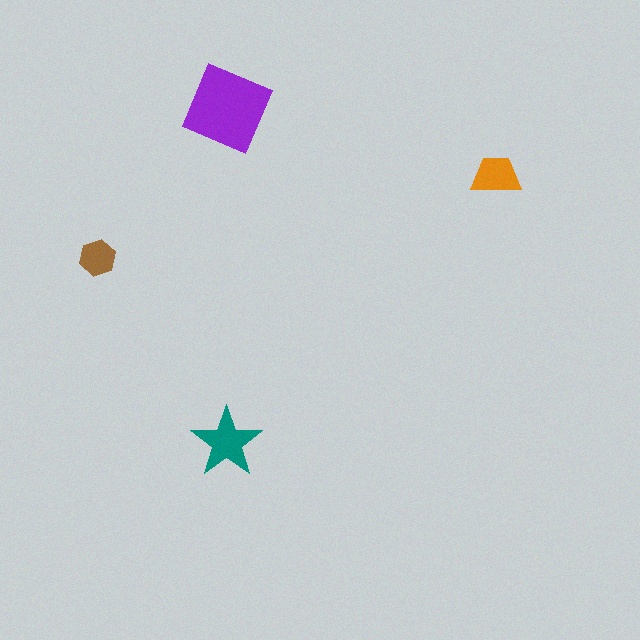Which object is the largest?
The purple diamond.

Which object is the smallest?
The brown hexagon.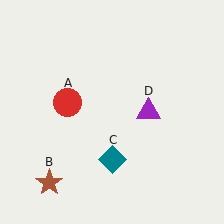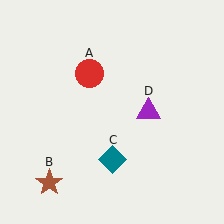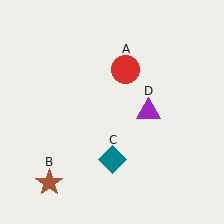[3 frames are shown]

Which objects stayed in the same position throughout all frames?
Brown star (object B) and teal diamond (object C) and purple triangle (object D) remained stationary.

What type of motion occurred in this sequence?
The red circle (object A) rotated clockwise around the center of the scene.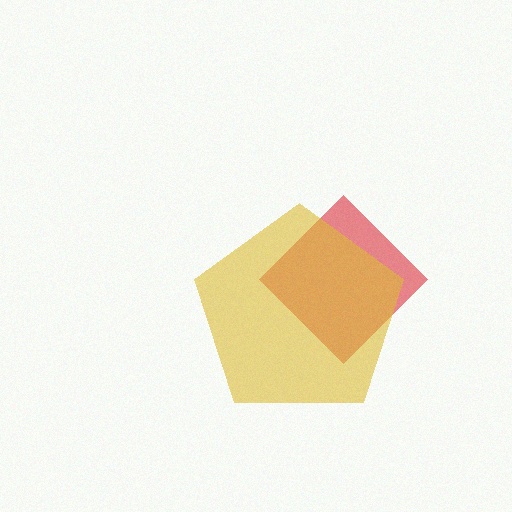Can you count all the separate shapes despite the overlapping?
Yes, there are 2 separate shapes.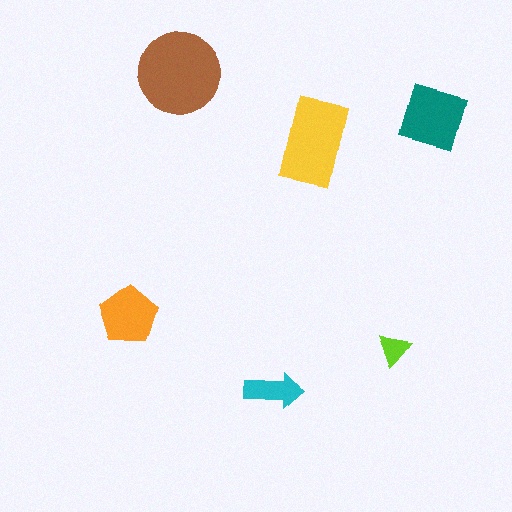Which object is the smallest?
The lime triangle.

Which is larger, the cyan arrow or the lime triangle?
The cyan arrow.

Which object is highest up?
The brown circle is topmost.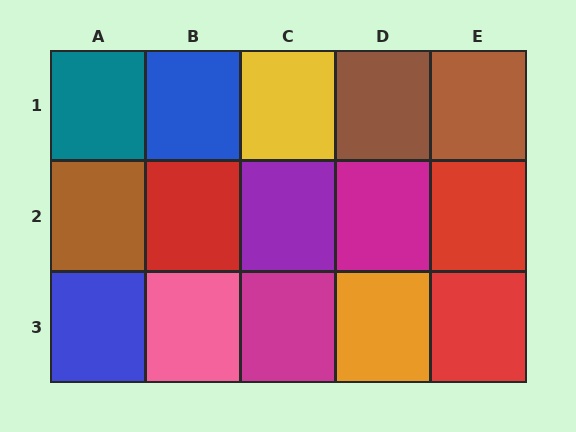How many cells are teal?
1 cell is teal.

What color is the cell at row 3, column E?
Red.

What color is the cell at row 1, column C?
Yellow.